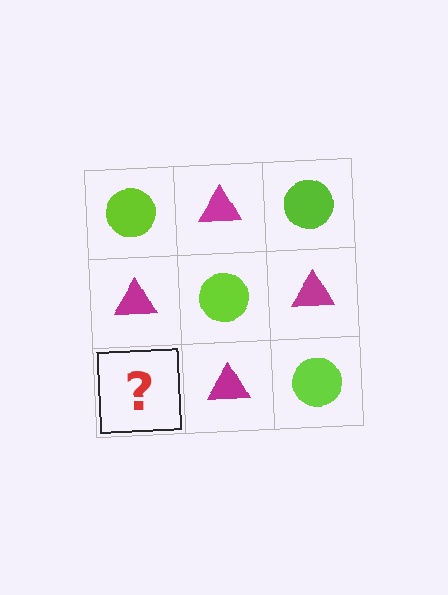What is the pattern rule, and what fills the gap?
The rule is that it alternates lime circle and magenta triangle in a checkerboard pattern. The gap should be filled with a lime circle.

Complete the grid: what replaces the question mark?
The question mark should be replaced with a lime circle.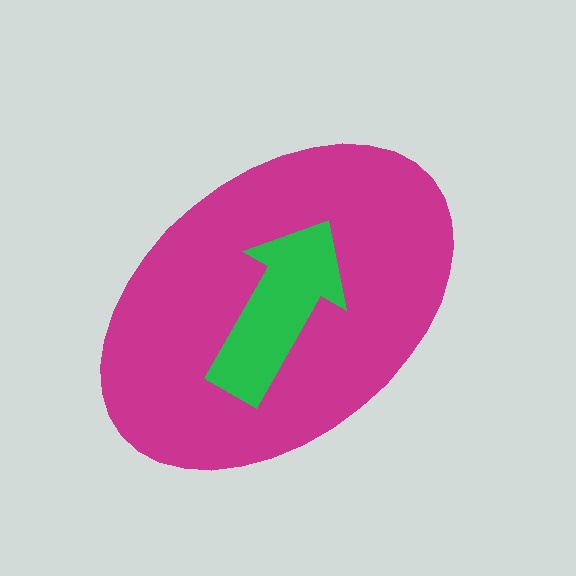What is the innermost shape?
The green arrow.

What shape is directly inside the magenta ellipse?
The green arrow.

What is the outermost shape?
The magenta ellipse.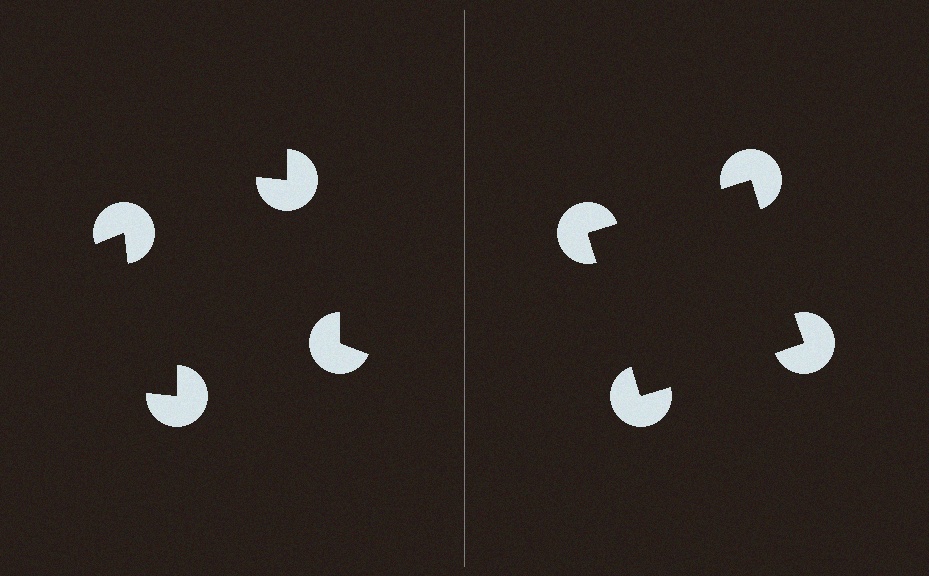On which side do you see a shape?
An illusory square appears on the right side. On the left side the wedge cuts are rotated, so no coherent shape forms.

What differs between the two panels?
The pac-man discs are positioned identically on both sides; only the wedge orientations differ. On the right they align to a square; on the left they are misaligned.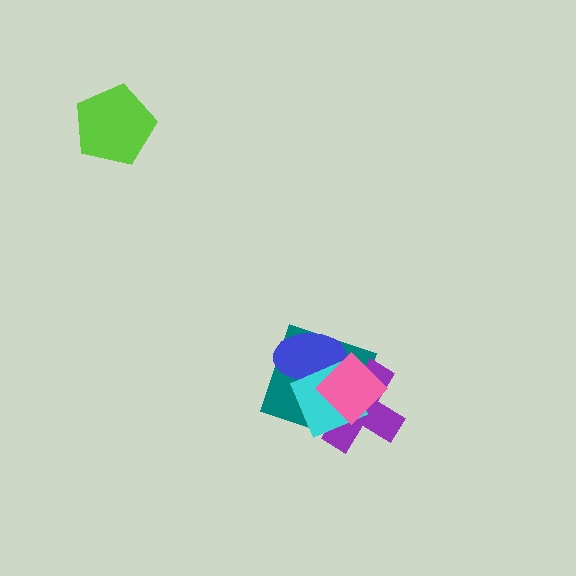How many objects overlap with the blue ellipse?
4 objects overlap with the blue ellipse.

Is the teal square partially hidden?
Yes, it is partially covered by another shape.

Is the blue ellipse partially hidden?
Yes, it is partially covered by another shape.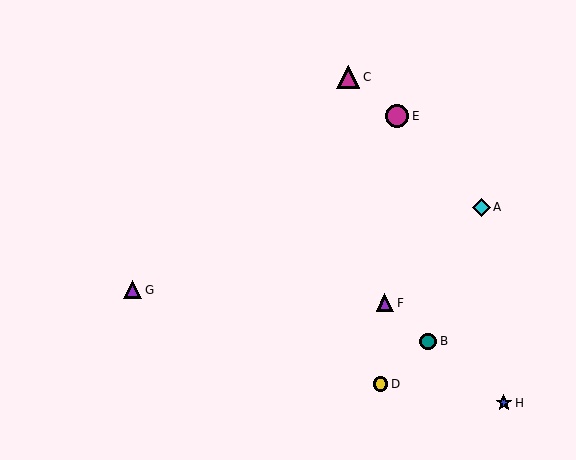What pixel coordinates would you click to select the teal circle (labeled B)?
Click at (428, 341) to select the teal circle B.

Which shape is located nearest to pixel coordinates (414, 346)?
The teal circle (labeled B) at (428, 341) is nearest to that location.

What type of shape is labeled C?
Shape C is a magenta triangle.